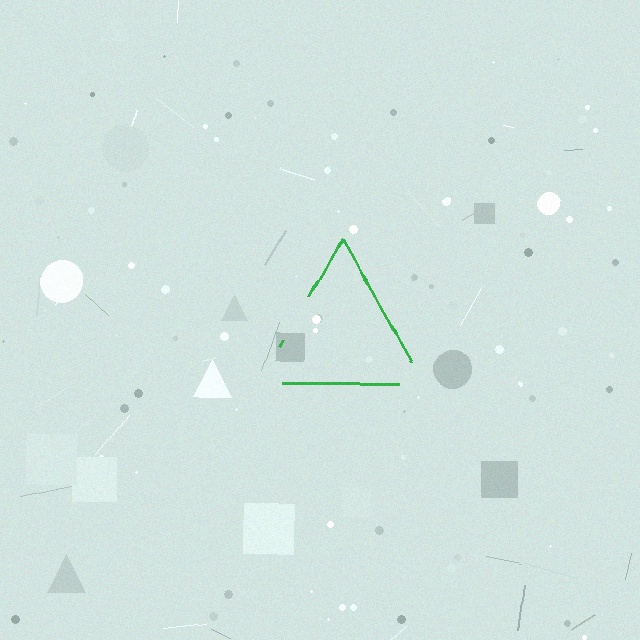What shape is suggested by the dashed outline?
The dashed outline suggests a triangle.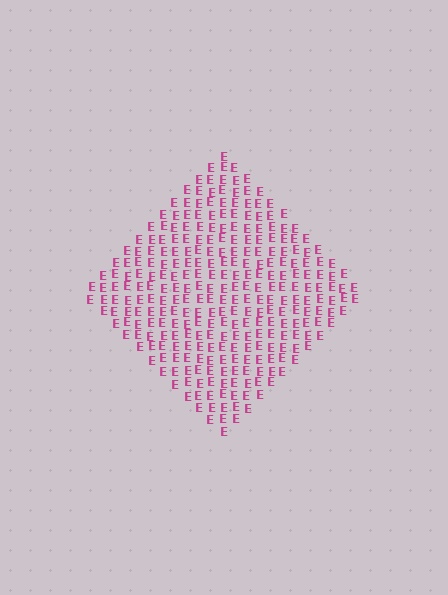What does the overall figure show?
The overall figure shows a diamond.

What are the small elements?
The small elements are letter E's.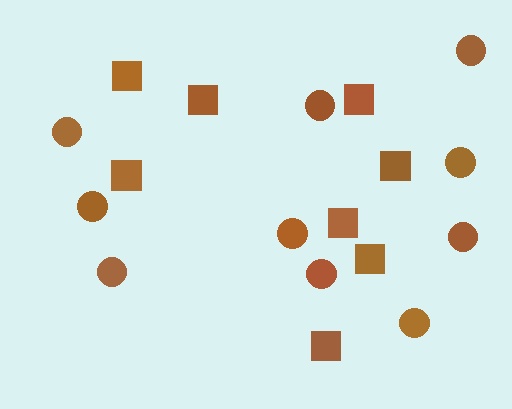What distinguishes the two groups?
There are 2 groups: one group of squares (8) and one group of circles (10).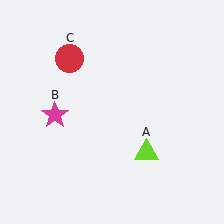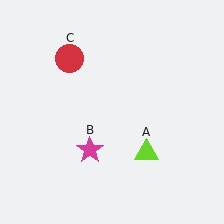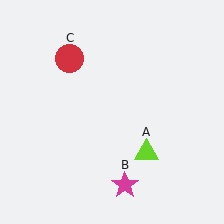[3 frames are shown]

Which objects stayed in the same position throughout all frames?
Lime triangle (object A) and red circle (object C) remained stationary.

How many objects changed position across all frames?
1 object changed position: magenta star (object B).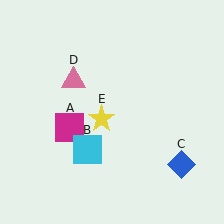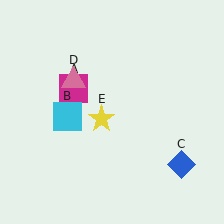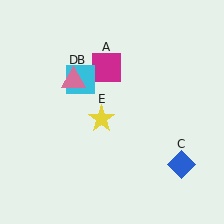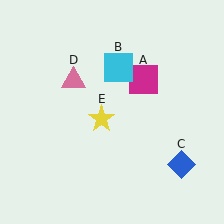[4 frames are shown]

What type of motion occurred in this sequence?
The magenta square (object A), cyan square (object B) rotated clockwise around the center of the scene.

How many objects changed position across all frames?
2 objects changed position: magenta square (object A), cyan square (object B).